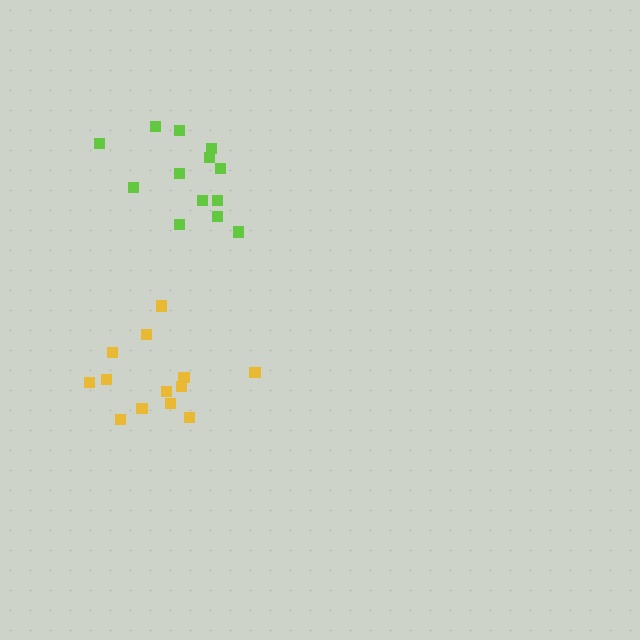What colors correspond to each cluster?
The clusters are colored: yellow, lime.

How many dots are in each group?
Group 1: 13 dots, Group 2: 13 dots (26 total).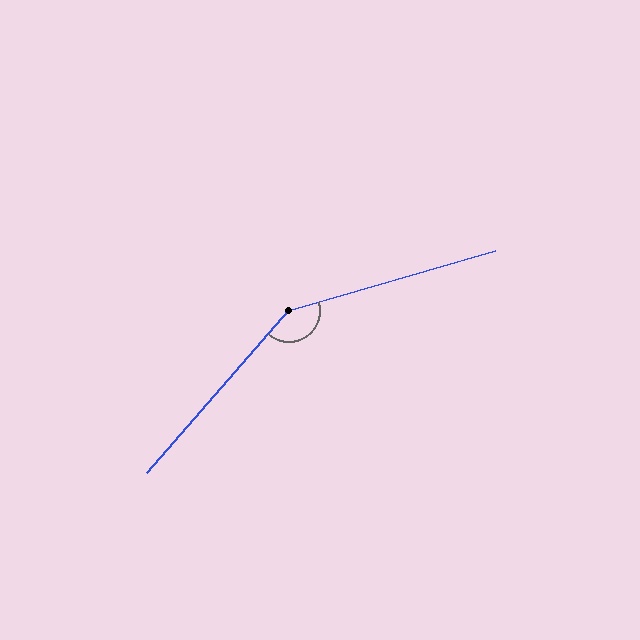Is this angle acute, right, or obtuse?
It is obtuse.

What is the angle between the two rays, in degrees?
Approximately 148 degrees.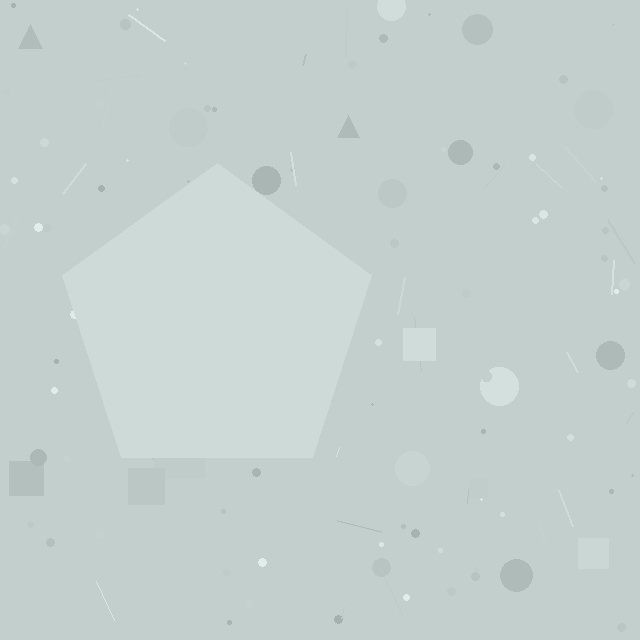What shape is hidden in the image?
A pentagon is hidden in the image.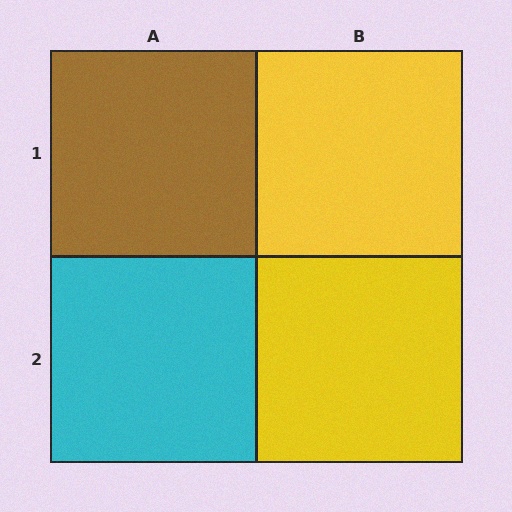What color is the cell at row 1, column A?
Brown.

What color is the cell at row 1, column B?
Yellow.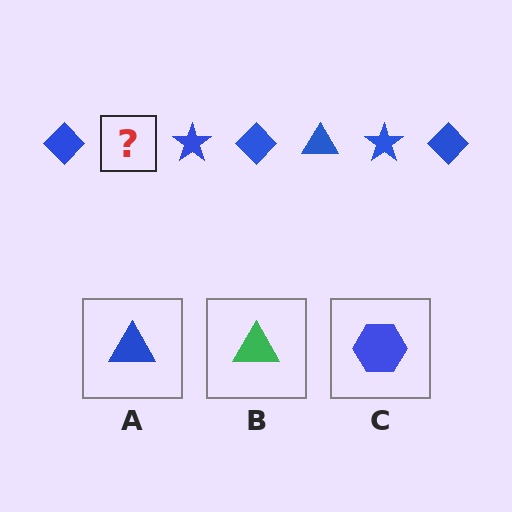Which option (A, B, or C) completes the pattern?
A.